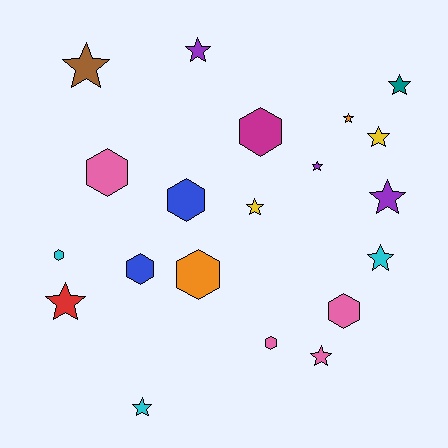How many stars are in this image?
There are 12 stars.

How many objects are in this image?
There are 20 objects.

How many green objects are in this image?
There are no green objects.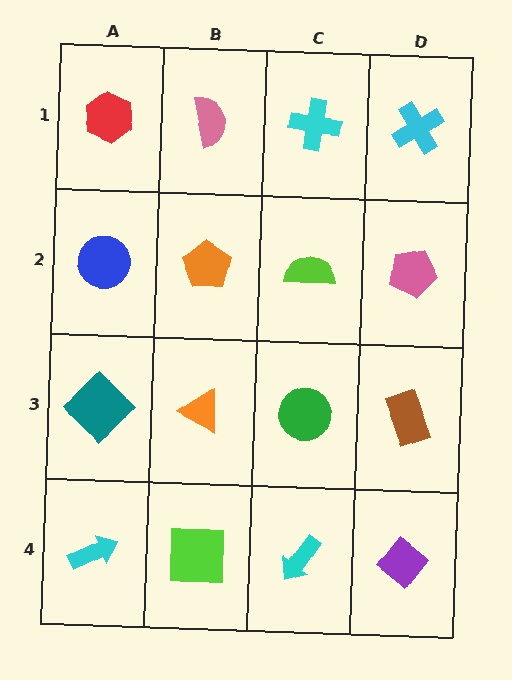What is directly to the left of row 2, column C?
An orange pentagon.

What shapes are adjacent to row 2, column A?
A red hexagon (row 1, column A), a teal diamond (row 3, column A), an orange pentagon (row 2, column B).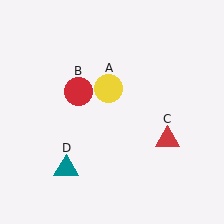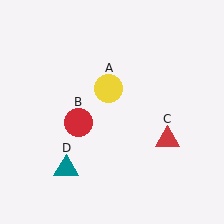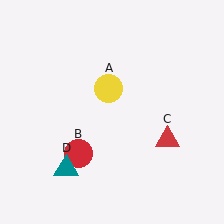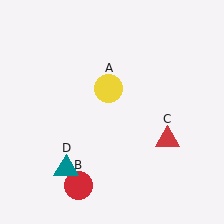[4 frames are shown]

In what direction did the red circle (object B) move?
The red circle (object B) moved down.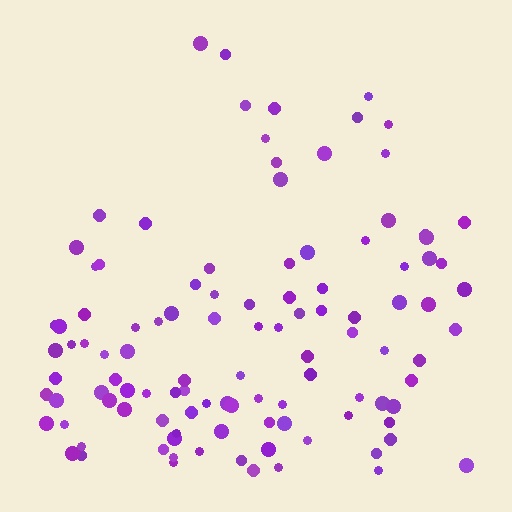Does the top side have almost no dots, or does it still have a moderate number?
Still a moderate number, just noticeably fewer than the bottom.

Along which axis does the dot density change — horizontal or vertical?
Vertical.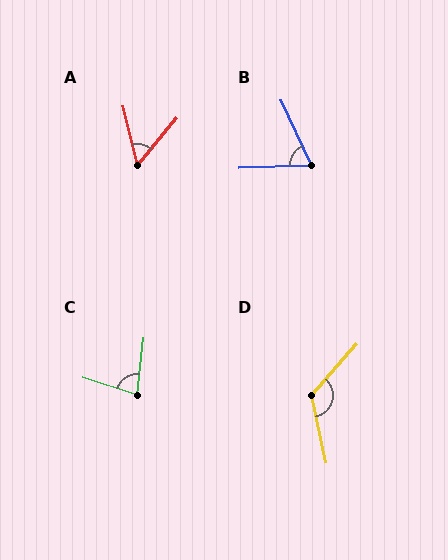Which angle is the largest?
D, at approximately 126 degrees.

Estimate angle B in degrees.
Approximately 66 degrees.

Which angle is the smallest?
A, at approximately 54 degrees.